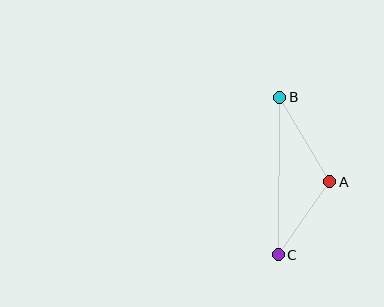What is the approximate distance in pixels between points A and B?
The distance between A and B is approximately 98 pixels.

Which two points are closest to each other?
Points A and C are closest to each other.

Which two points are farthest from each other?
Points B and C are farthest from each other.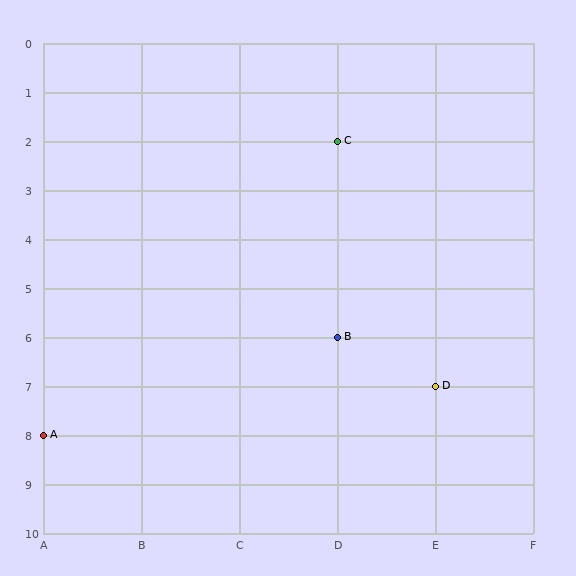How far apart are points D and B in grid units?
Points D and B are 1 column and 1 row apart (about 1.4 grid units diagonally).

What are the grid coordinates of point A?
Point A is at grid coordinates (A, 8).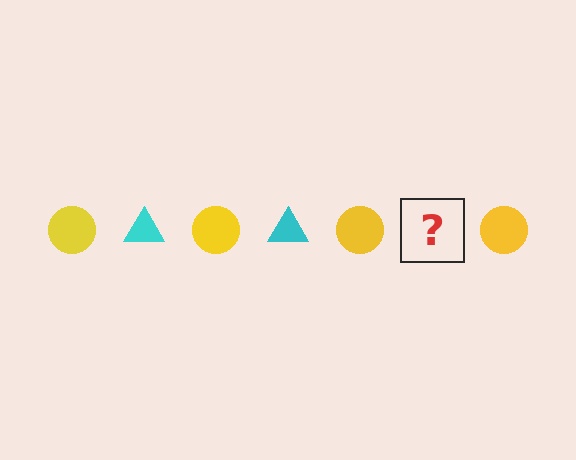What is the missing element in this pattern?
The missing element is a cyan triangle.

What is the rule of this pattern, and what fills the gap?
The rule is that the pattern alternates between yellow circle and cyan triangle. The gap should be filled with a cyan triangle.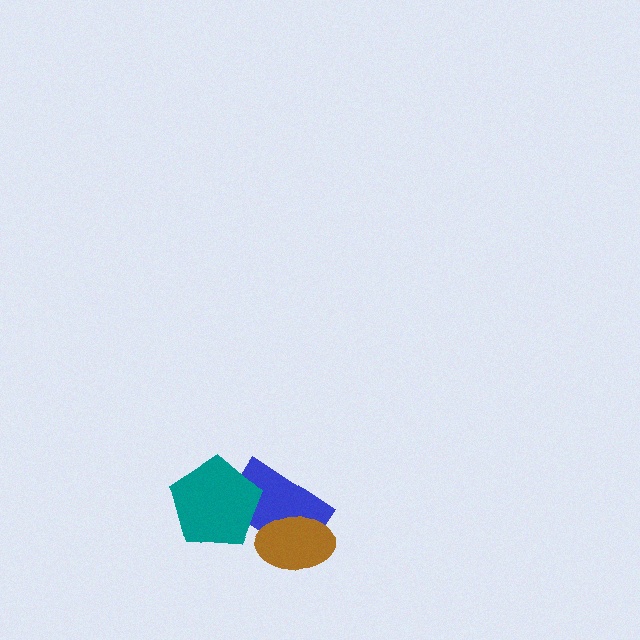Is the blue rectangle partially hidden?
Yes, it is partially covered by another shape.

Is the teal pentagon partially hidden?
No, no other shape covers it.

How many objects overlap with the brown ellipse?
1 object overlaps with the brown ellipse.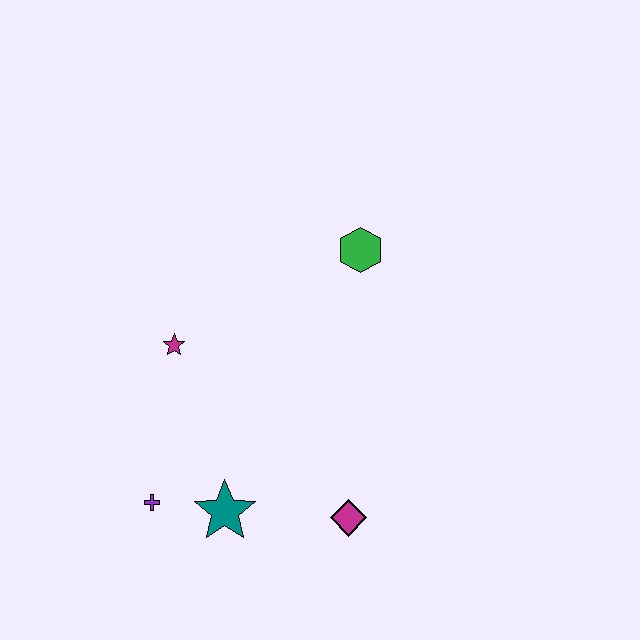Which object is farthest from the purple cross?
The green hexagon is farthest from the purple cross.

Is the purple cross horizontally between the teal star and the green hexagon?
No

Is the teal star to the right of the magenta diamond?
No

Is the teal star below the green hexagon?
Yes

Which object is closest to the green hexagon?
The magenta star is closest to the green hexagon.